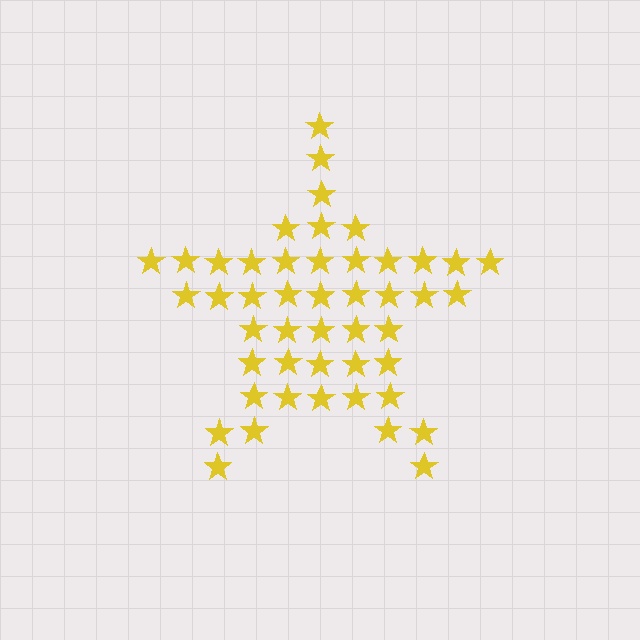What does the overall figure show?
The overall figure shows a star.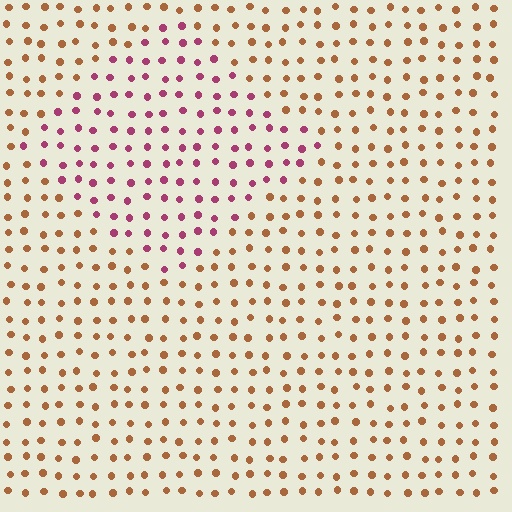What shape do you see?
I see a diamond.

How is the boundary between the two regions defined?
The boundary is defined purely by a slight shift in hue (about 54 degrees). Spacing, size, and orientation are identical on both sides.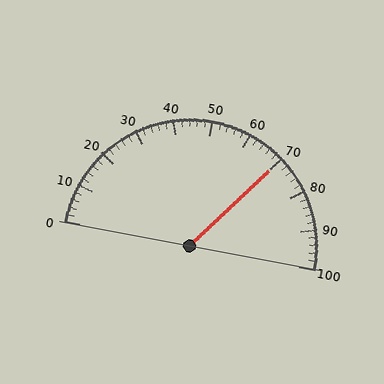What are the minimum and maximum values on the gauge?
The gauge ranges from 0 to 100.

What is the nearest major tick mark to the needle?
The nearest major tick mark is 70.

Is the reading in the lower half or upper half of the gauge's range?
The reading is in the upper half of the range (0 to 100).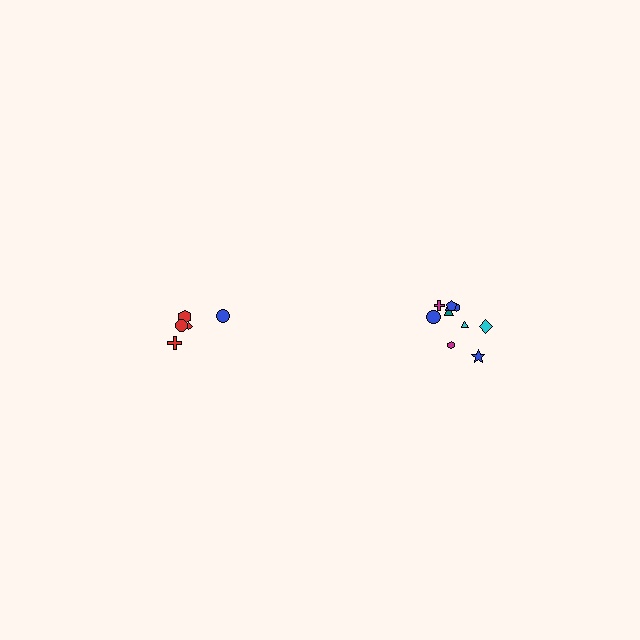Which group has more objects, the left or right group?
The right group.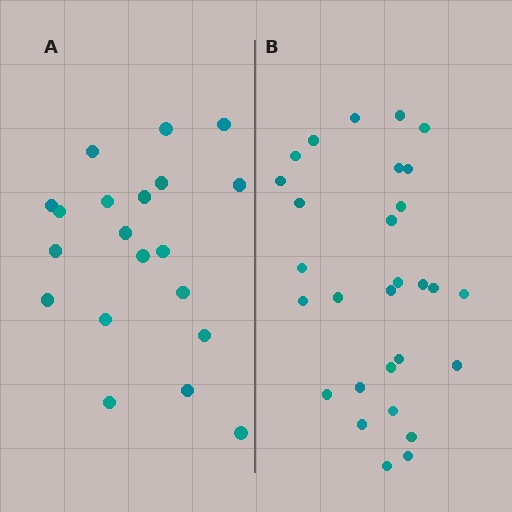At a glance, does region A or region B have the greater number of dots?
Region B (the right region) has more dots.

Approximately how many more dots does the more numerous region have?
Region B has roughly 8 or so more dots than region A.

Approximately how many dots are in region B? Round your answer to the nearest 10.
About 30 dots. (The exact count is 29, which rounds to 30.)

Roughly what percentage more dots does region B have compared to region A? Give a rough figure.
About 45% more.